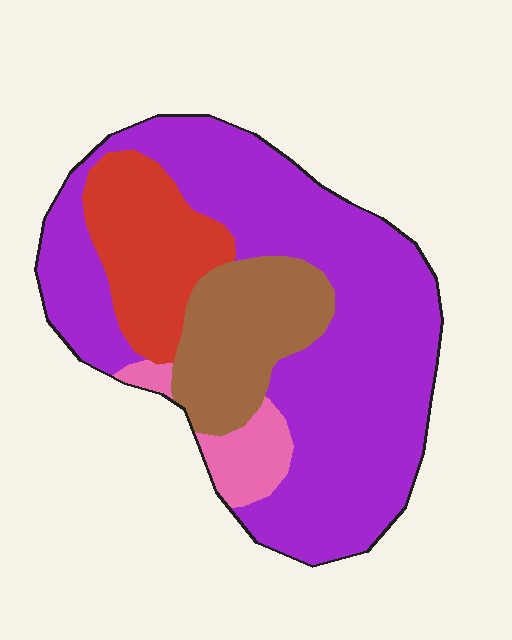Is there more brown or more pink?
Brown.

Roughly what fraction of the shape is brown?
Brown covers 16% of the shape.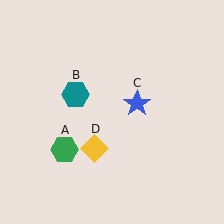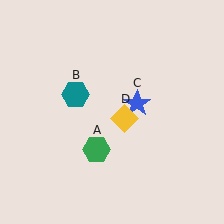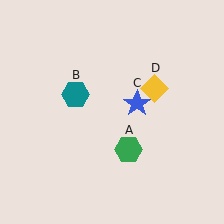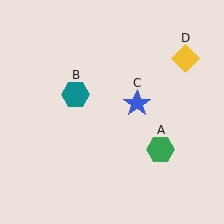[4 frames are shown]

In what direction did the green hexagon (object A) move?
The green hexagon (object A) moved right.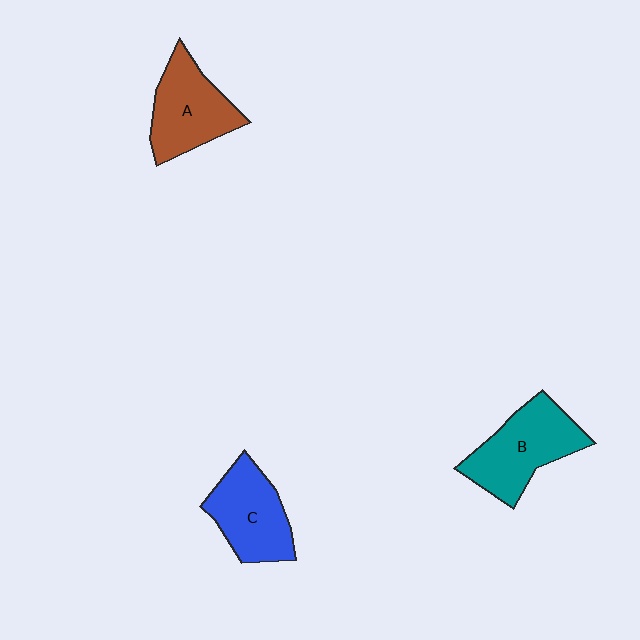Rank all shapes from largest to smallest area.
From largest to smallest: B (teal), A (brown), C (blue).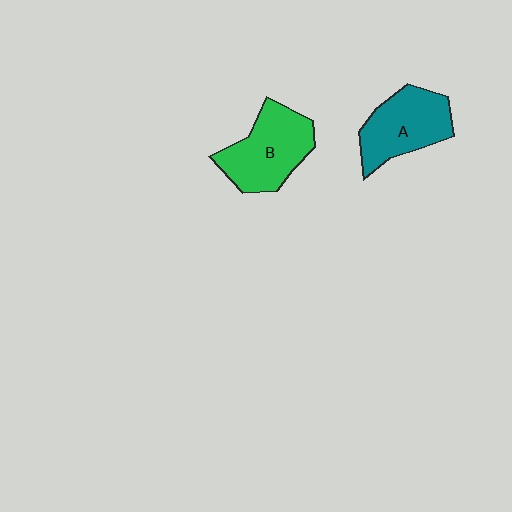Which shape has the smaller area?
Shape A (teal).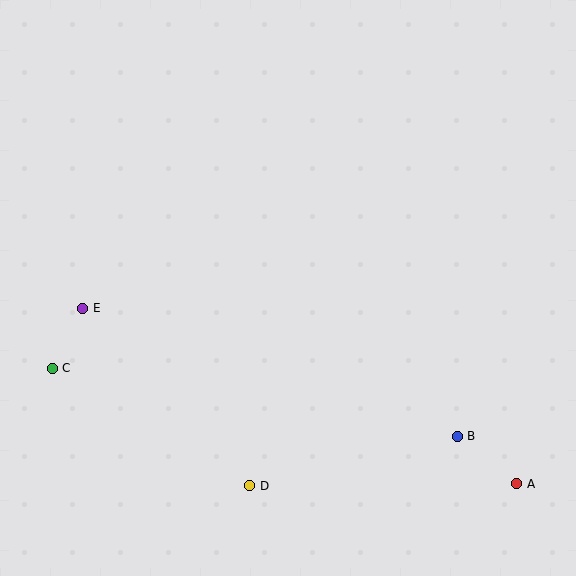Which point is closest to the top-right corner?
Point B is closest to the top-right corner.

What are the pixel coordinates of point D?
Point D is at (250, 486).